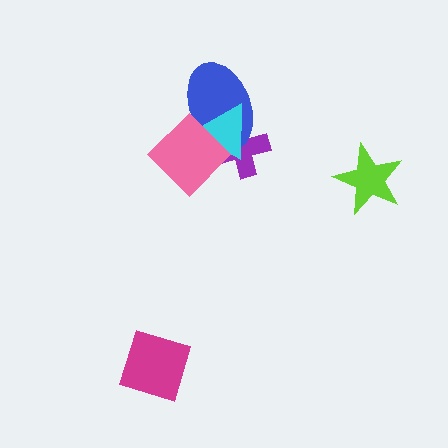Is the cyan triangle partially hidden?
Yes, it is partially covered by another shape.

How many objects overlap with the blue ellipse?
3 objects overlap with the blue ellipse.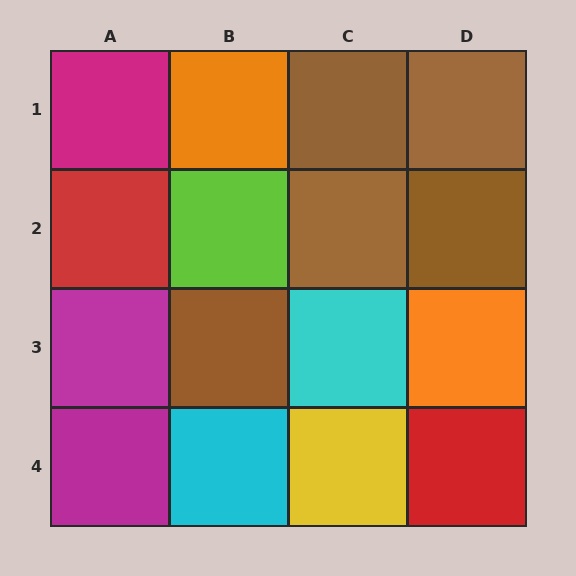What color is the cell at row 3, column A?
Magenta.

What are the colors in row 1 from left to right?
Magenta, orange, brown, brown.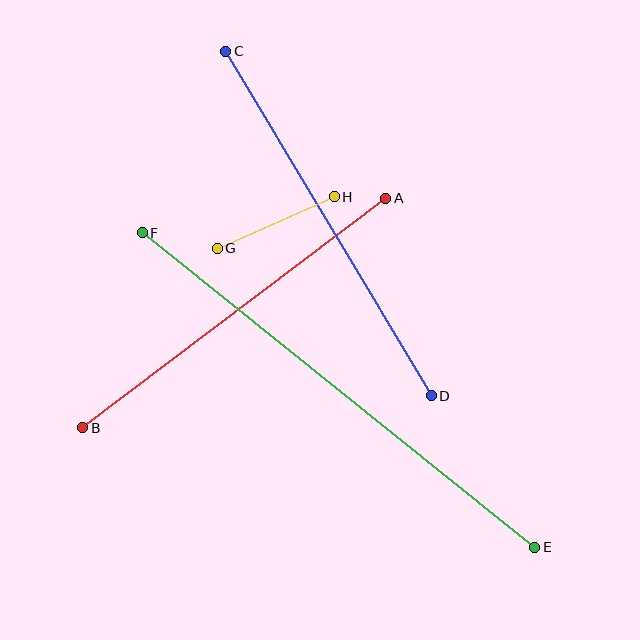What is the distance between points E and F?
The distance is approximately 503 pixels.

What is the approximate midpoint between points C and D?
The midpoint is at approximately (329, 223) pixels.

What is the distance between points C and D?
The distance is approximately 401 pixels.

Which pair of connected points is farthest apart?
Points E and F are farthest apart.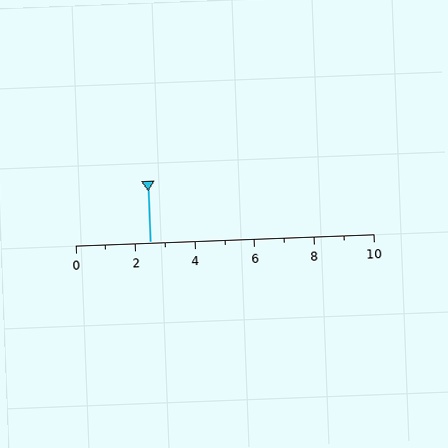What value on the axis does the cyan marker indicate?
The marker indicates approximately 2.5.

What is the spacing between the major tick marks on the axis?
The major ticks are spaced 2 apart.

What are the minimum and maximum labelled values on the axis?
The axis runs from 0 to 10.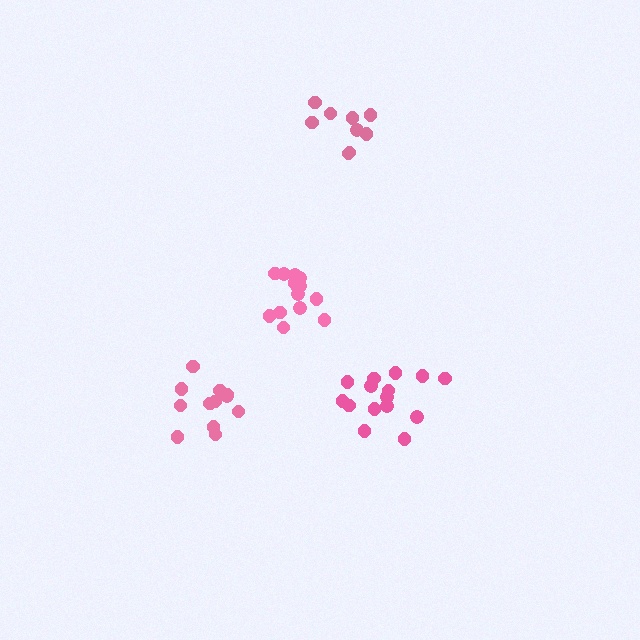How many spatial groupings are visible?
There are 4 spatial groupings.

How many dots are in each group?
Group 1: 15 dots, Group 2: 14 dots, Group 3: 9 dots, Group 4: 12 dots (50 total).